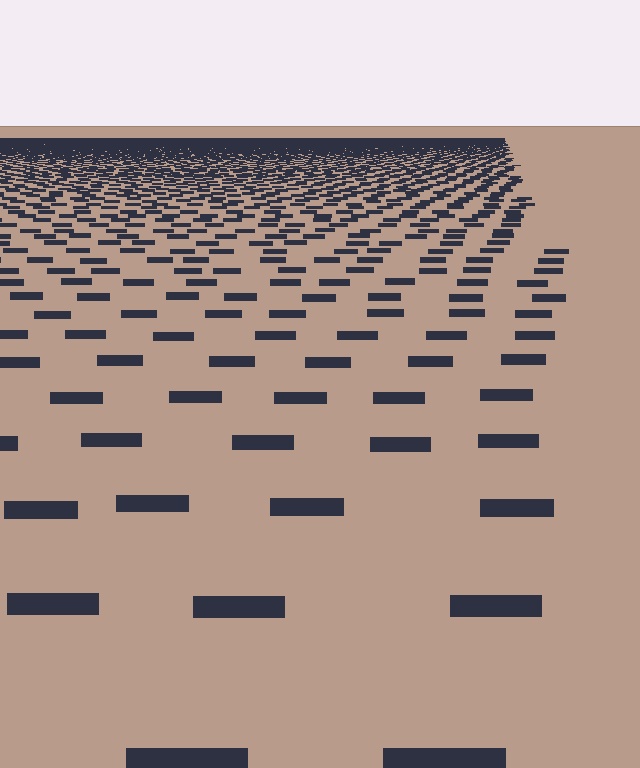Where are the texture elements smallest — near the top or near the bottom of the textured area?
Near the top.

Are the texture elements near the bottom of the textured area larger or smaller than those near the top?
Larger. Near the bottom, elements are closer to the viewer and appear at a bigger on-screen size.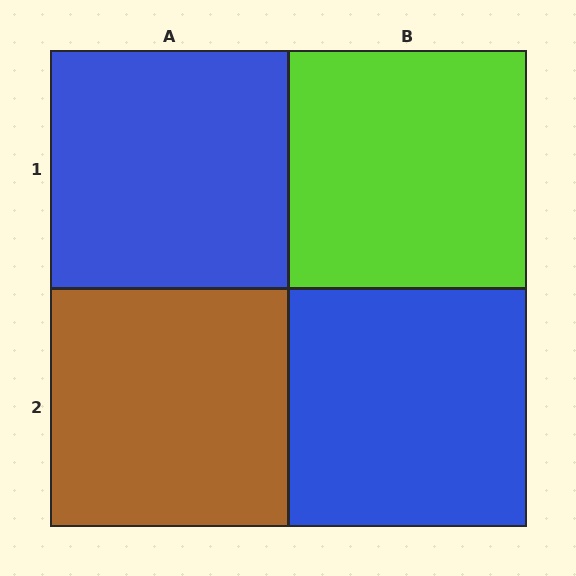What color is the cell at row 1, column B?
Lime.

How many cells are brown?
1 cell is brown.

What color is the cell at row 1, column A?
Blue.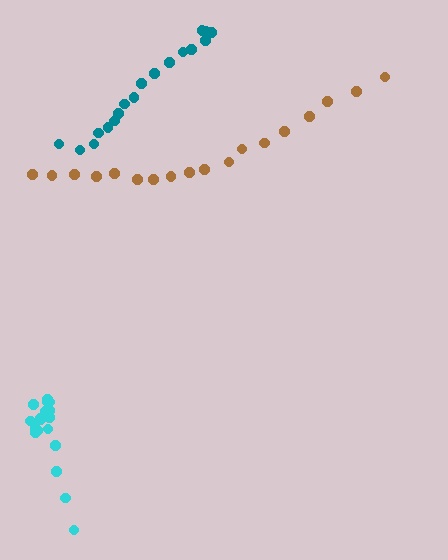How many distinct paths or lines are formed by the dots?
There are 3 distinct paths.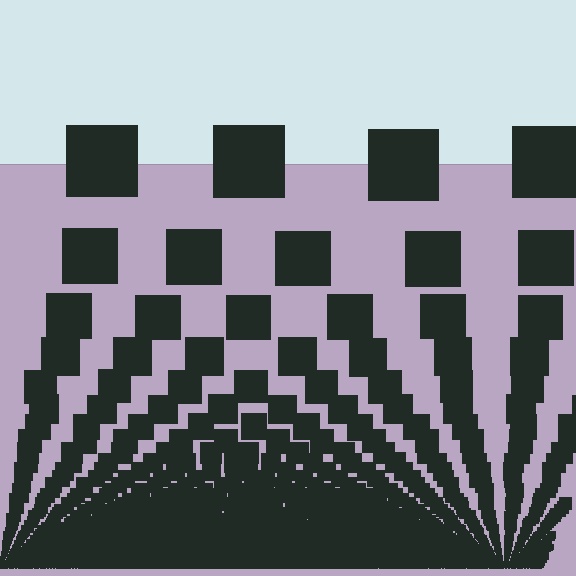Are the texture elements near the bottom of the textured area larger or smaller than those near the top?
Smaller. The gradient is inverted — elements near the bottom are smaller and denser.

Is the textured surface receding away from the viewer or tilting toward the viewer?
The surface appears to tilt toward the viewer. Texture elements get larger and sparser toward the top.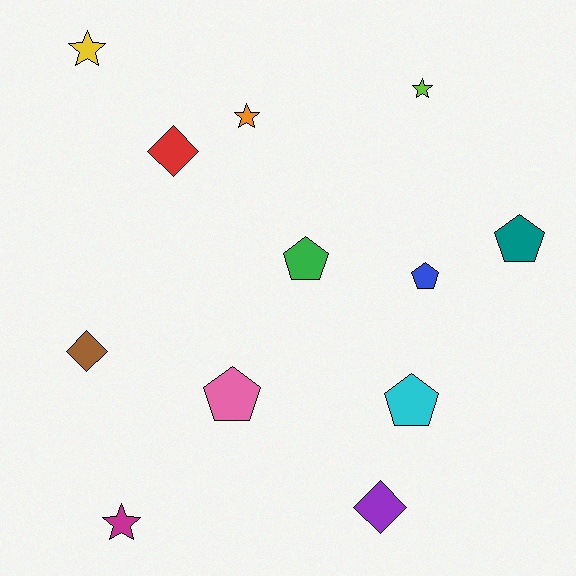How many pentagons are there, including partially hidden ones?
There are 5 pentagons.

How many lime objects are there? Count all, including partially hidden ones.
There is 1 lime object.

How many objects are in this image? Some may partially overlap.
There are 12 objects.